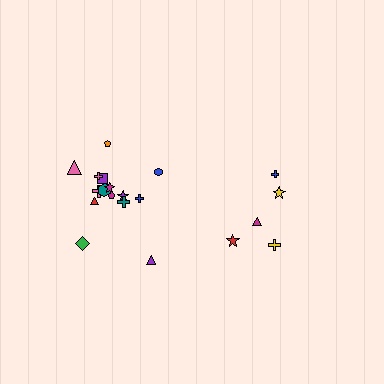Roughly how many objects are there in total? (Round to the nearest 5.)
Roughly 20 objects in total.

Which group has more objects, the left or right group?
The left group.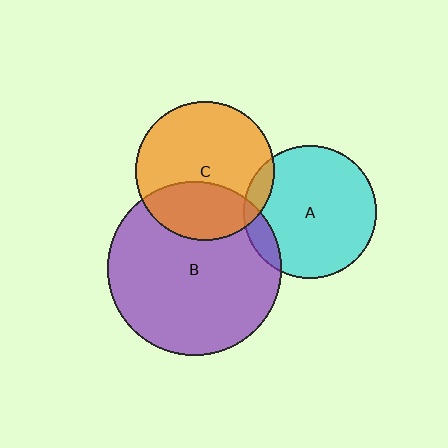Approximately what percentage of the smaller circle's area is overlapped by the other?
Approximately 10%.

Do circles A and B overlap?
Yes.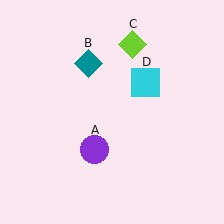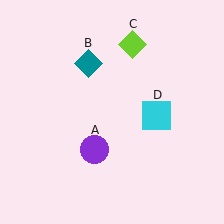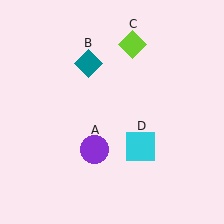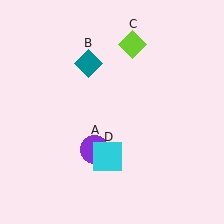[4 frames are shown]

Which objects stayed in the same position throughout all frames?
Purple circle (object A) and teal diamond (object B) and lime diamond (object C) remained stationary.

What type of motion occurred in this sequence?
The cyan square (object D) rotated clockwise around the center of the scene.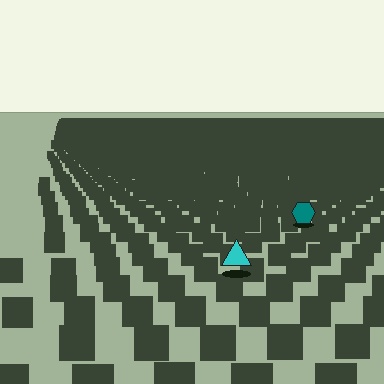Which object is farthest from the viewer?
The teal hexagon is farthest from the viewer. It appears smaller and the ground texture around it is denser.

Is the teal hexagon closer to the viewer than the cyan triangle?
No. The cyan triangle is closer — you can tell from the texture gradient: the ground texture is coarser near it.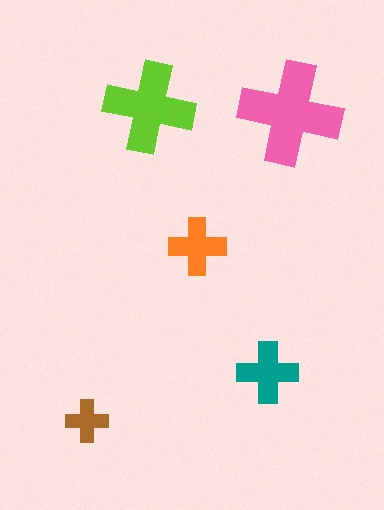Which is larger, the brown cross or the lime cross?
The lime one.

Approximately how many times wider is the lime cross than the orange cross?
About 1.5 times wider.